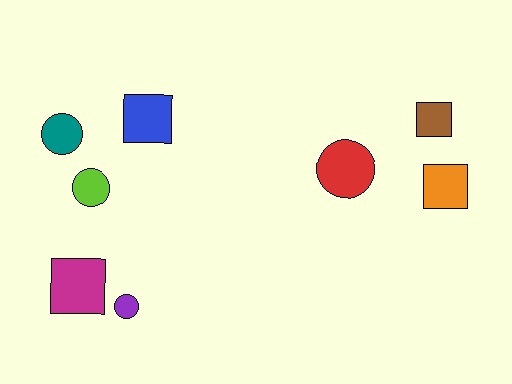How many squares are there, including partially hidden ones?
There are 4 squares.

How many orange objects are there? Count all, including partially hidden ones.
There is 1 orange object.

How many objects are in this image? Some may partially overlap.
There are 8 objects.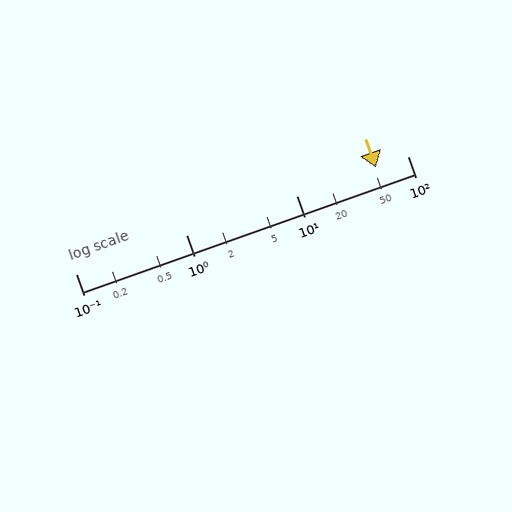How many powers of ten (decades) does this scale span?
The scale spans 3 decades, from 0.1 to 100.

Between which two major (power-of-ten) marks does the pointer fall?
The pointer is between 10 and 100.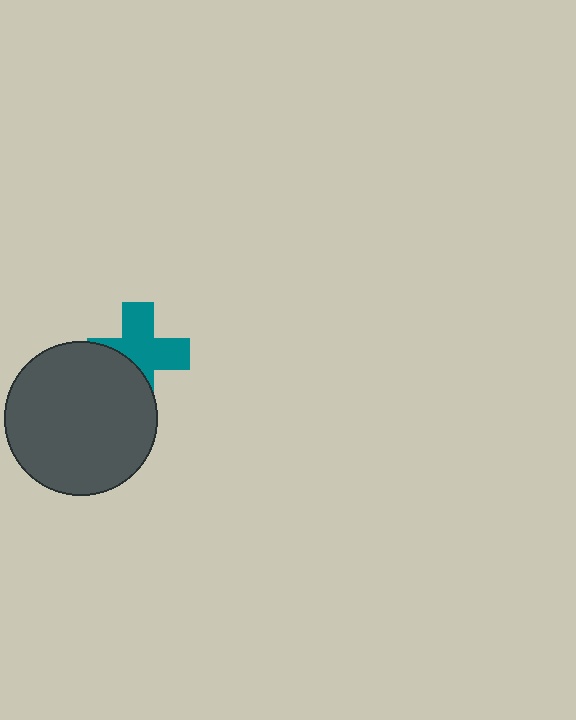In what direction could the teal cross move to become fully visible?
The teal cross could move toward the upper-right. That would shift it out from behind the dark gray circle entirely.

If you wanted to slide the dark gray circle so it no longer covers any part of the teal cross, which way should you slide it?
Slide it toward the lower-left — that is the most direct way to separate the two shapes.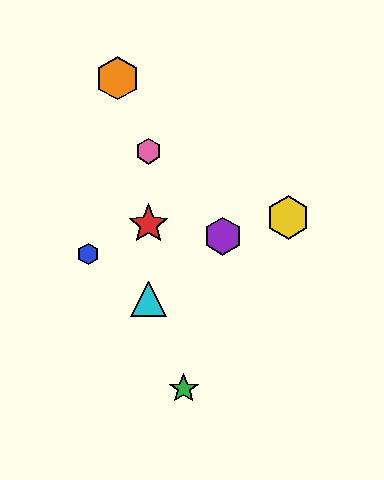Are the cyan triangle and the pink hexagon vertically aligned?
Yes, both are at x≈148.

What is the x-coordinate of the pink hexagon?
The pink hexagon is at x≈148.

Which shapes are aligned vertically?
The red star, the cyan triangle, the pink hexagon are aligned vertically.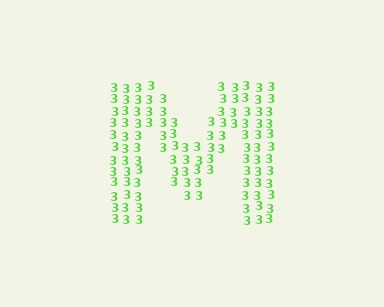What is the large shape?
The large shape is the letter M.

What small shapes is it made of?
It is made of small digit 3's.